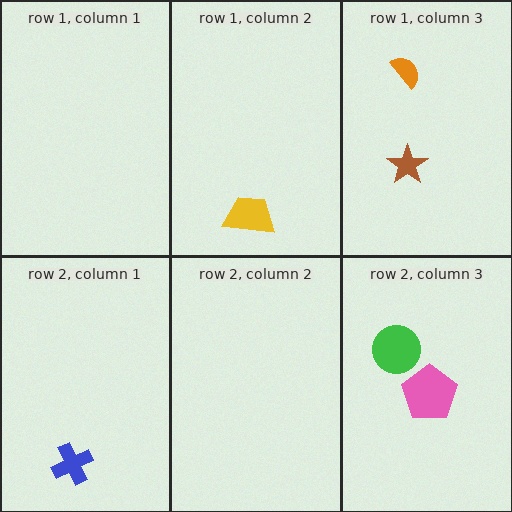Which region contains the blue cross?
The row 2, column 1 region.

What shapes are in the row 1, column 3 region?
The brown star, the orange semicircle.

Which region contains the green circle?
The row 2, column 3 region.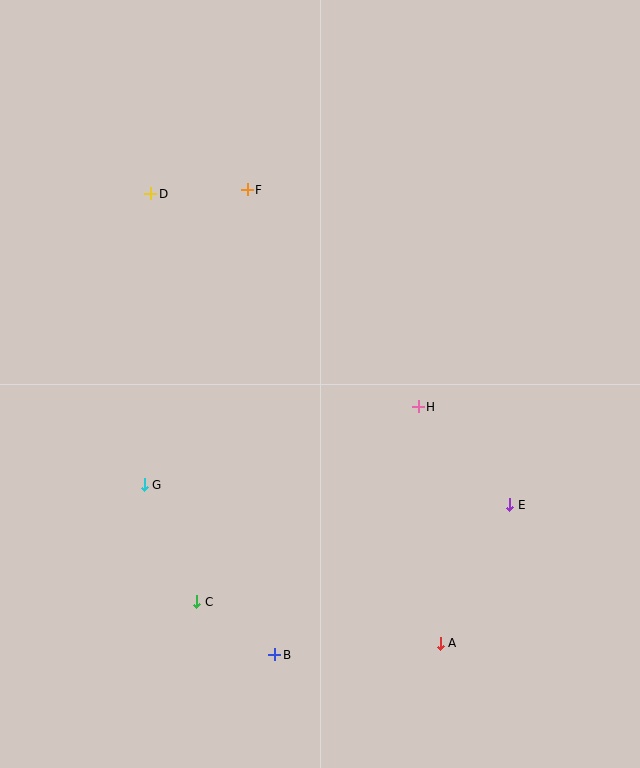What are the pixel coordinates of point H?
Point H is at (418, 407).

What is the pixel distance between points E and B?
The distance between E and B is 279 pixels.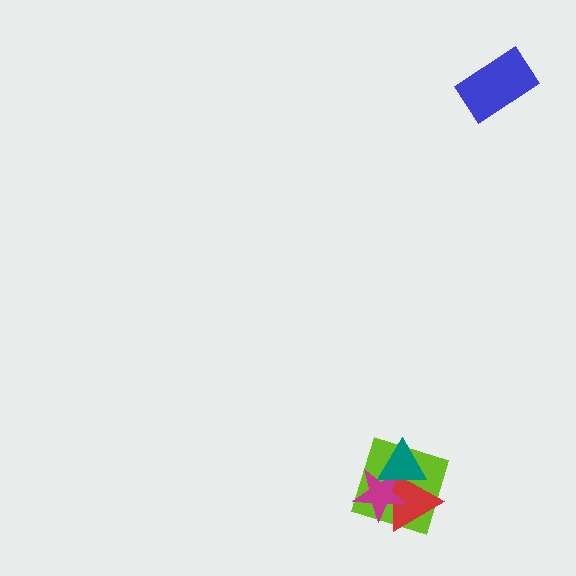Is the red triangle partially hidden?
Yes, it is partially covered by another shape.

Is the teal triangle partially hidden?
No, no other shape covers it.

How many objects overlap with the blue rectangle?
0 objects overlap with the blue rectangle.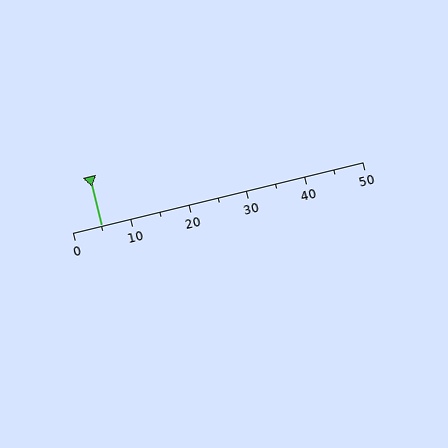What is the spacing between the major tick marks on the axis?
The major ticks are spaced 10 apart.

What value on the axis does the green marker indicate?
The marker indicates approximately 5.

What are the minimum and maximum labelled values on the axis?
The axis runs from 0 to 50.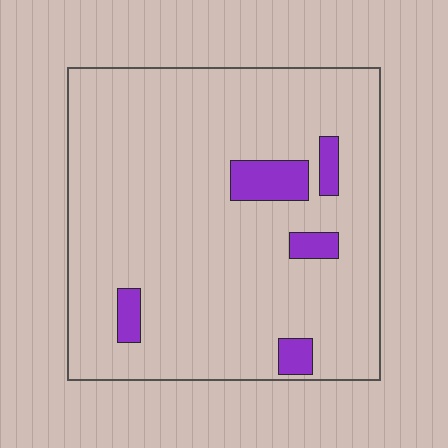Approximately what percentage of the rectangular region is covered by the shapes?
Approximately 10%.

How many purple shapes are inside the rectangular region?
5.